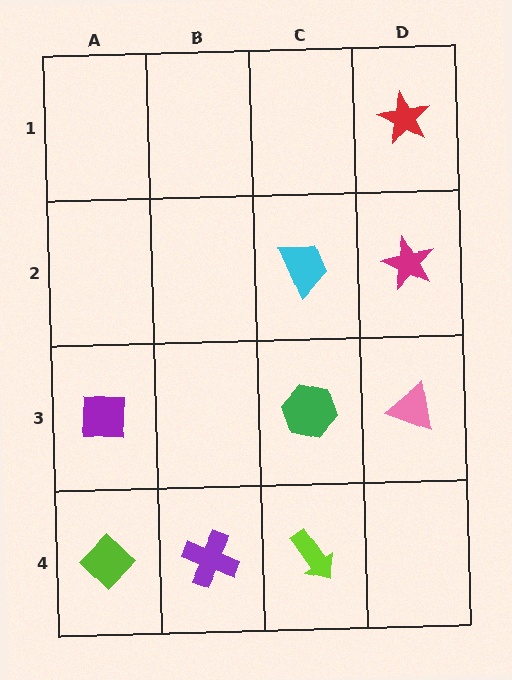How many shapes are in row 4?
3 shapes.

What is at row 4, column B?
A purple cross.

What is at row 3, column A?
A purple square.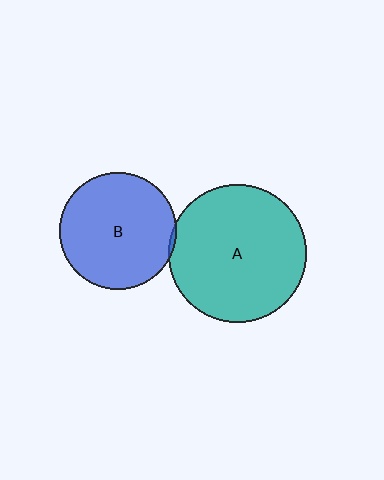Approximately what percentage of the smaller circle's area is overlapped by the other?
Approximately 5%.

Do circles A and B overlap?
Yes.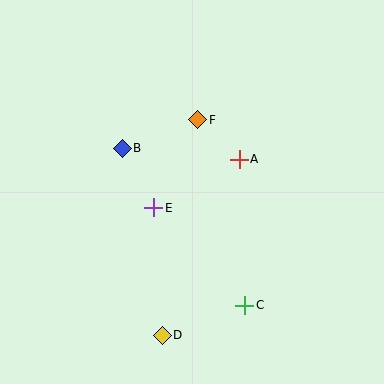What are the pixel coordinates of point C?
Point C is at (245, 305).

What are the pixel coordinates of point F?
Point F is at (198, 120).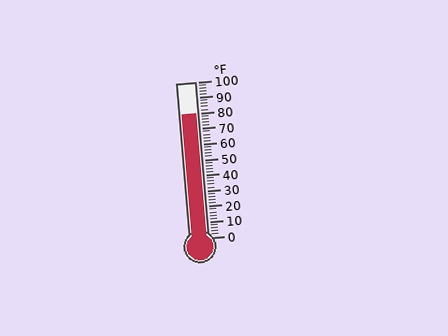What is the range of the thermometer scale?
The thermometer scale ranges from 0°F to 100°F.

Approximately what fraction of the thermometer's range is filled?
The thermometer is filled to approximately 80% of its range.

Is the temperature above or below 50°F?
The temperature is above 50°F.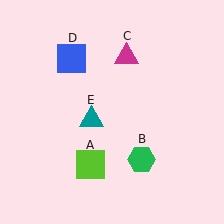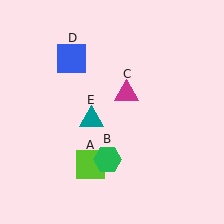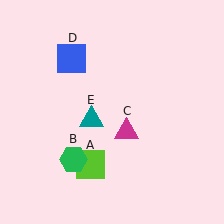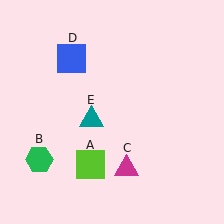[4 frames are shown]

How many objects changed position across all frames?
2 objects changed position: green hexagon (object B), magenta triangle (object C).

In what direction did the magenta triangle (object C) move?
The magenta triangle (object C) moved down.